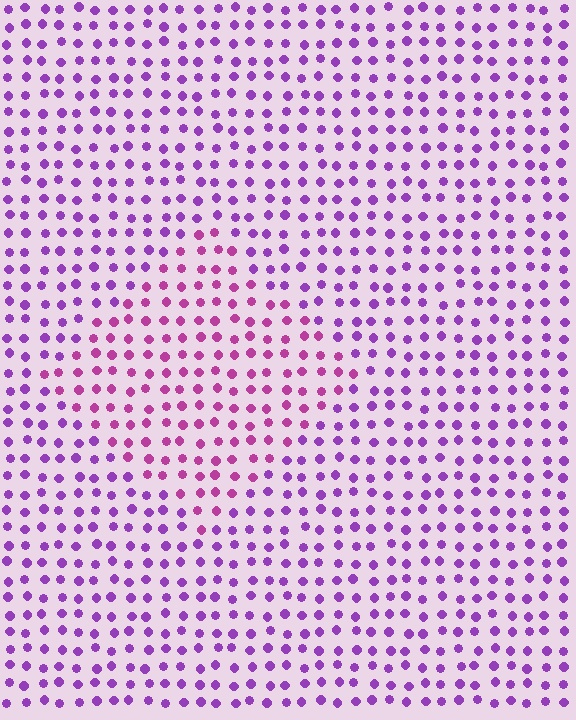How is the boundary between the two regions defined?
The boundary is defined purely by a slight shift in hue (about 31 degrees). Spacing, size, and orientation are identical on both sides.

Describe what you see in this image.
The image is filled with small purple elements in a uniform arrangement. A diamond-shaped region is visible where the elements are tinted to a slightly different hue, forming a subtle color boundary.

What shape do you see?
I see a diamond.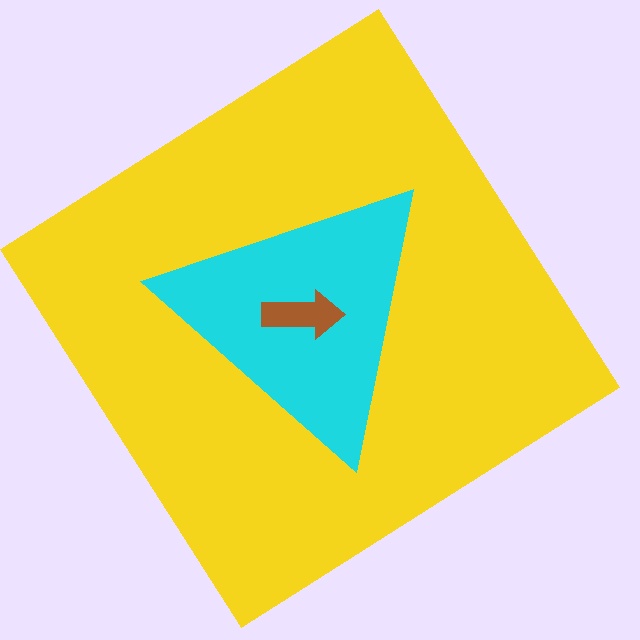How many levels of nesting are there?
3.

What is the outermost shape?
The yellow diamond.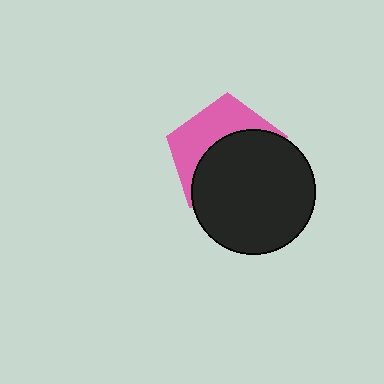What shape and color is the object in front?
The object in front is a black circle.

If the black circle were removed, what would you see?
You would see the complete pink pentagon.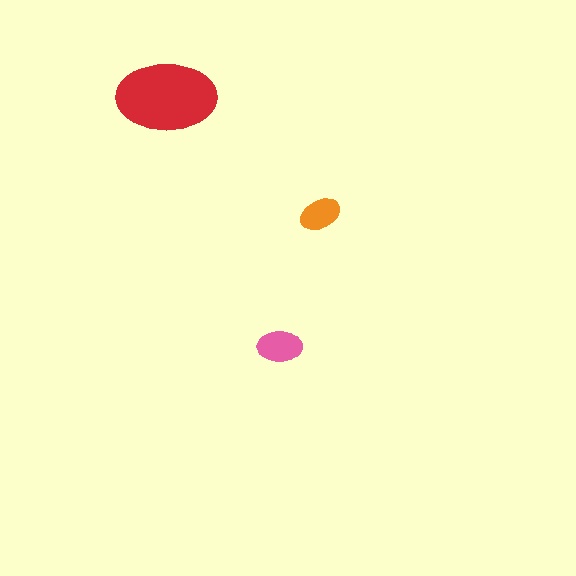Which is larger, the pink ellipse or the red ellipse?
The red one.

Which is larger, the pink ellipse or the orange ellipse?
The pink one.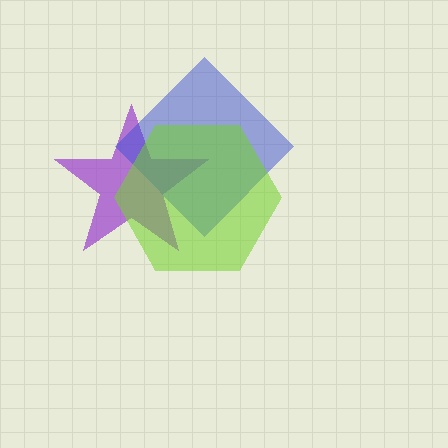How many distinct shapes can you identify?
There are 3 distinct shapes: a purple star, a blue diamond, a lime hexagon.